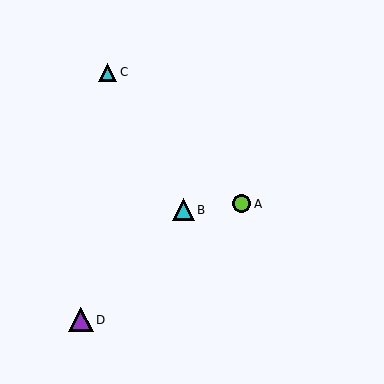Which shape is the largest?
The purple triangle (labeled D) is the largest.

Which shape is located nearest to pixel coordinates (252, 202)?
The lime circle (labeled A) at (242, 204) is nearest to that location.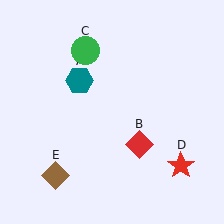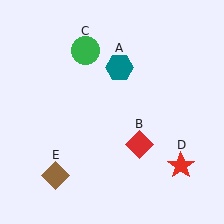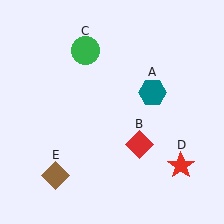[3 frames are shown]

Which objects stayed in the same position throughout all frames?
Red diamond (object B) and green circle (object C) and red star (object D) and brown diamond (object E) remained stationary.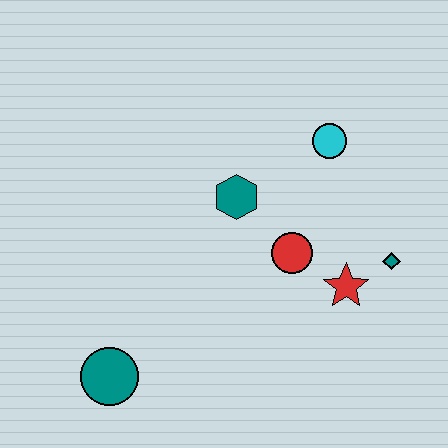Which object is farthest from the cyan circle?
The teal circle is farthest from the cyan circle.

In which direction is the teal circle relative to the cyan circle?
The teal circle is below the cyan circle.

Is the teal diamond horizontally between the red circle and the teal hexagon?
No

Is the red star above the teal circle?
Yes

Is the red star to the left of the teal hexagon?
No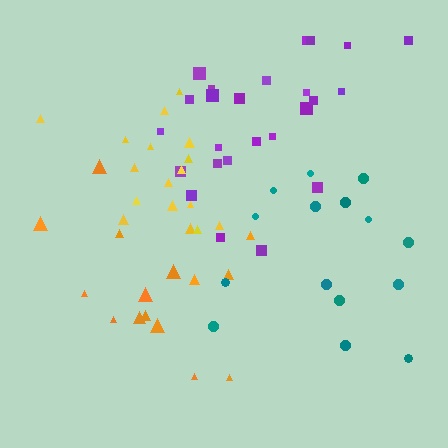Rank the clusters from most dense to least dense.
yellow, purple, teal, orange.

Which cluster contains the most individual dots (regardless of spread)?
Purple (26).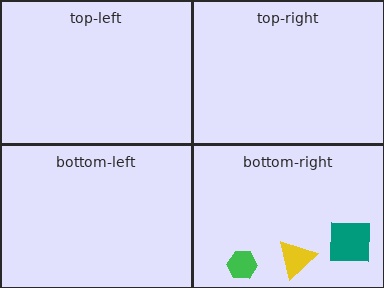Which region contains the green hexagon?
The bottom-right region.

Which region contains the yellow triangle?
The bottom-right region.